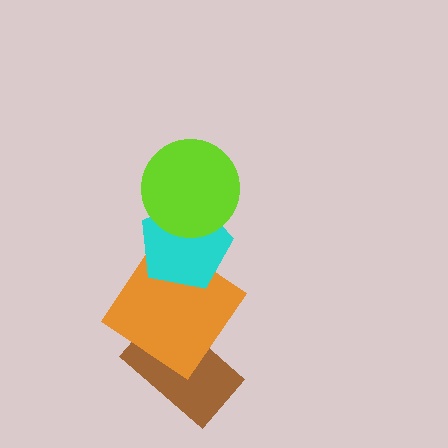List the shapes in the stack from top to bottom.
From top to bottom: the lime circle, the cyan pentagon, the orange diamond, the brown rectangle.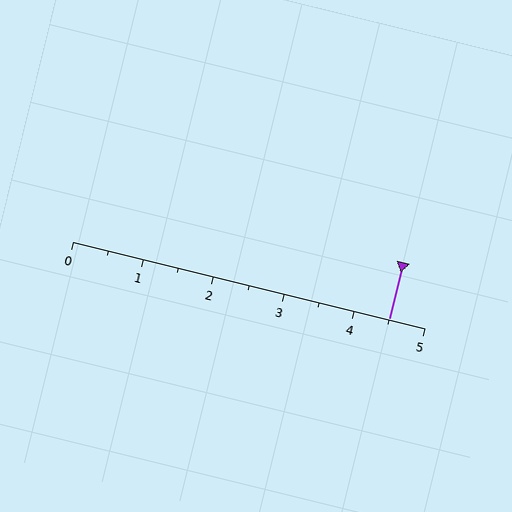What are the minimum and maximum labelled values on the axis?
The axis runs from 0 to 5.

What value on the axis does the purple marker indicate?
The marker indicates approximately 4.5.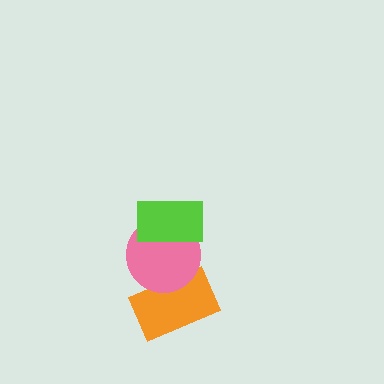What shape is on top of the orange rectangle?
The pink circle is on top of the orange rectangle.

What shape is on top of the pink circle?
The lime rectangle is on top of the pink circle.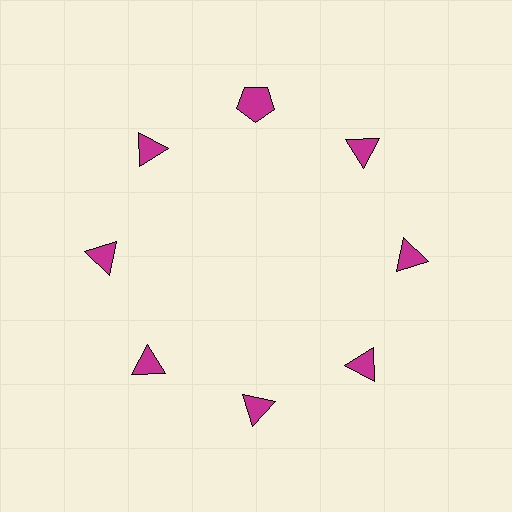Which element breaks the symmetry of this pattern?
The magenta pentagon at roughly the 12 o'clock position breaks the symmetry. All other shapes are magenta triangles.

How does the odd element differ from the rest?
It has a different shape: pentagon instead of triangle.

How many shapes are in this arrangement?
There are 8 shapes arranged in a ring pattern.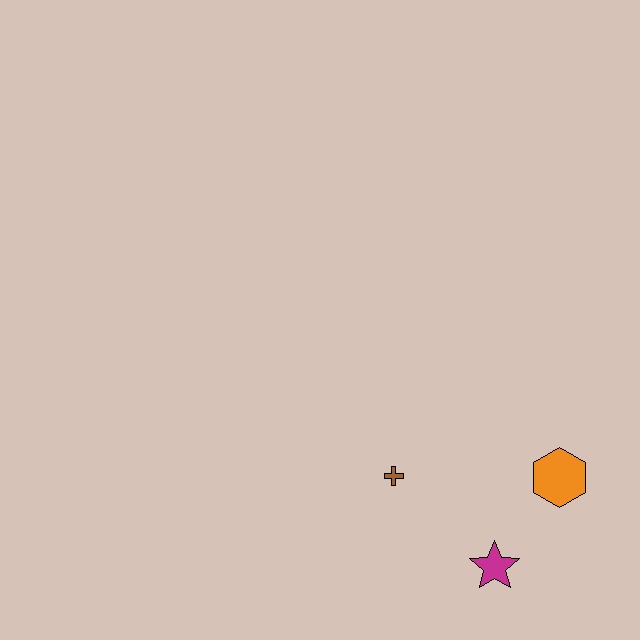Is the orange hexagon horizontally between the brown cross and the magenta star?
No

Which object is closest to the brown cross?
The magenta star is closest to the brown cross.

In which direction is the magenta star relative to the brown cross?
The magenta star is to the right of the brown cross.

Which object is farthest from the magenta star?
The brown cross is farthest from the magenta star.